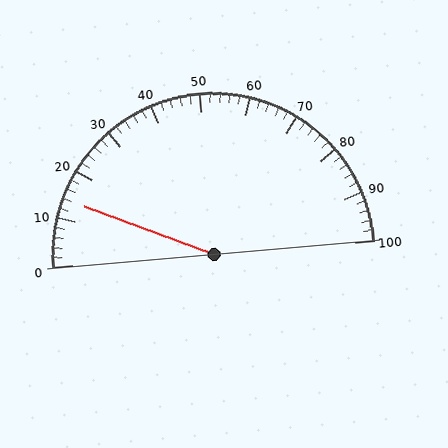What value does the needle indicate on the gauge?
The needle indicates approximately 14.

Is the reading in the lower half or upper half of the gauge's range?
The reading is in the lower half of the range (0 to 100).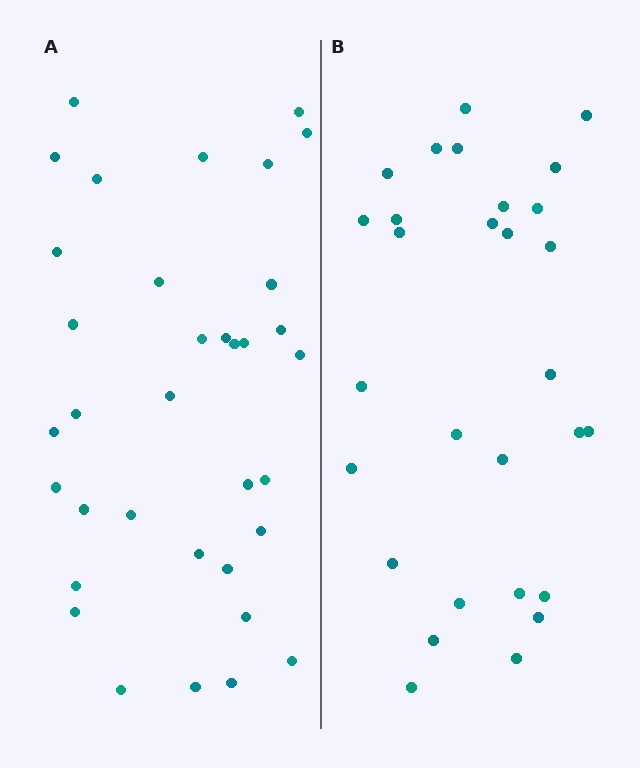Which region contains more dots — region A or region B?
Region A (the left region) has more dots.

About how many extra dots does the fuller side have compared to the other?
Region A has about 6 more dots than region B.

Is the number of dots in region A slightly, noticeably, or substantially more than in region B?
Region A has only slightly more — the two regions are fairly close. The ratio is roughly 1.2 to 1.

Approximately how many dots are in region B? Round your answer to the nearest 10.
About 30 dots. (The exact count is 29, which rounds to 30.)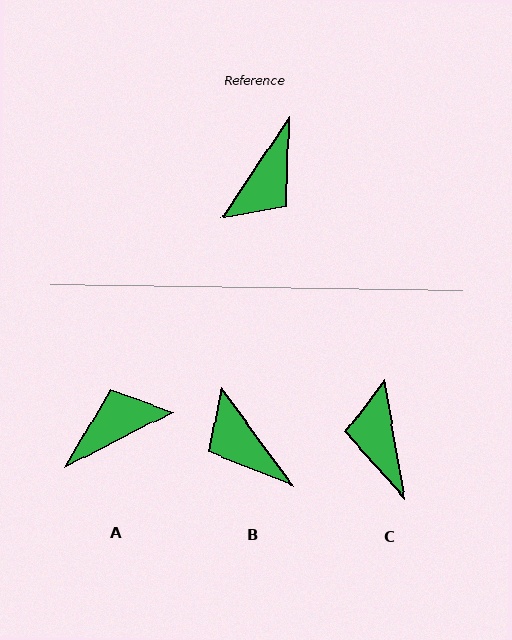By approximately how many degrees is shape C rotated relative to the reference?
Approximately 136 degrees clockwise.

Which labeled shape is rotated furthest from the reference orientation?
A, about 151 degrees away.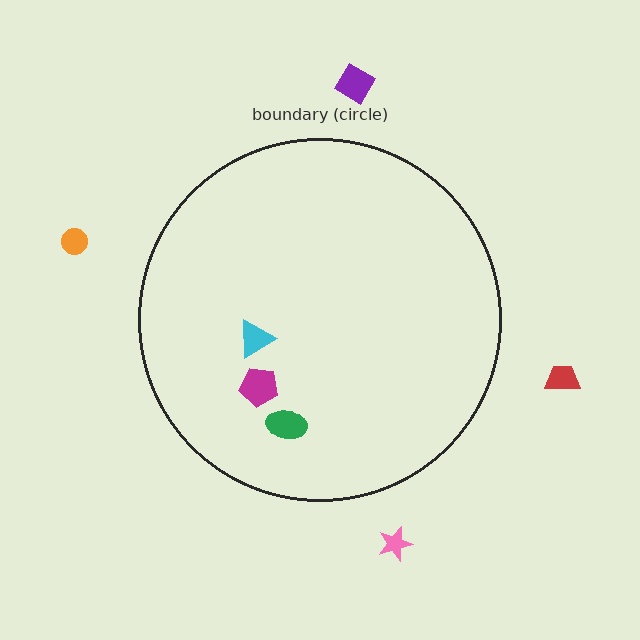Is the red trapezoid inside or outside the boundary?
Outside.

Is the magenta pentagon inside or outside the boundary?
Inside.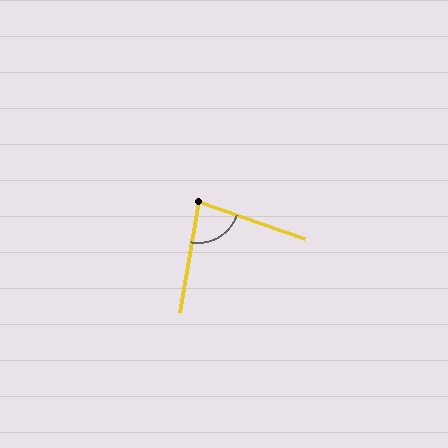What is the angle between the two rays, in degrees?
Approximately 81 degrees.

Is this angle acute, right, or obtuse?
It is acute.